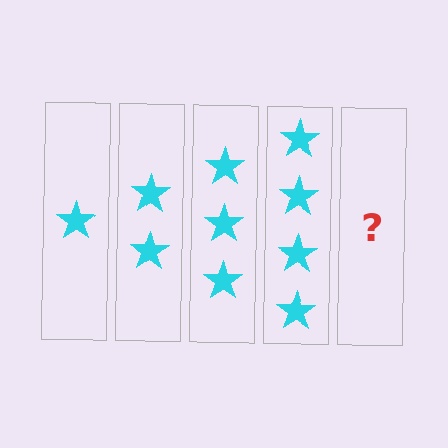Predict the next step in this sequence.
The next step is 5 stars.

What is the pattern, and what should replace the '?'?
The pattern is that each step adds one more star. The '?' should be 5 stars.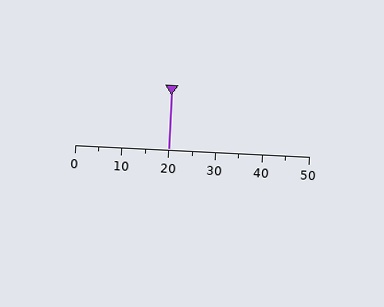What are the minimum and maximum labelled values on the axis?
The axis runs from 0 to 50.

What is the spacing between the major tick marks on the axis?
The major ticks are spaced 10 apart.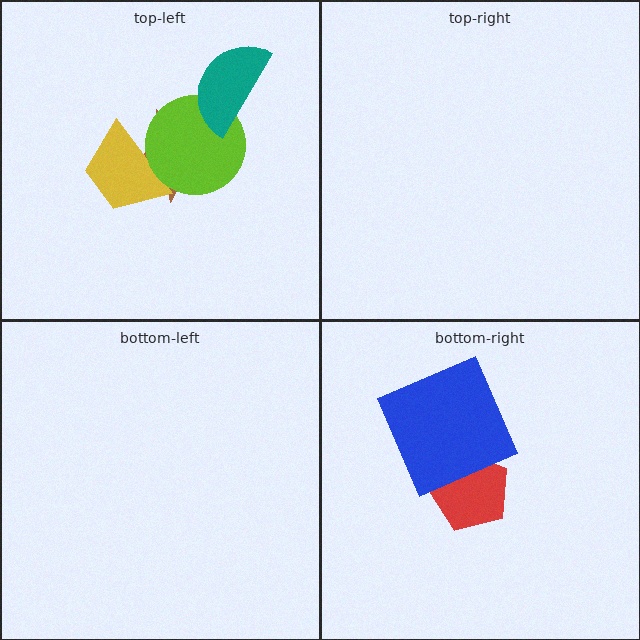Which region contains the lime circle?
The top-left region.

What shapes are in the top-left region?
The brown star, the yellow trapezoid, the lime circle, the teal semicircle.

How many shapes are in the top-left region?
4.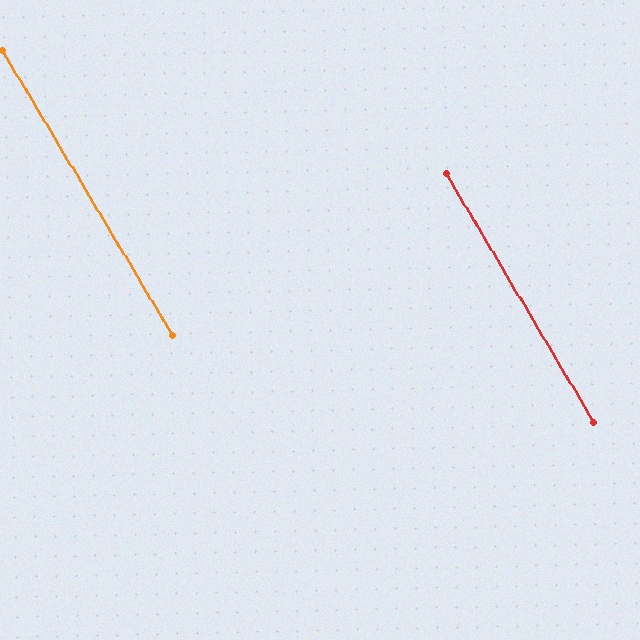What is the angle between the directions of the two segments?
Approximately 0 degrees.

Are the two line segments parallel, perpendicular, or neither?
Parallel — their directions differ by only 0.1°.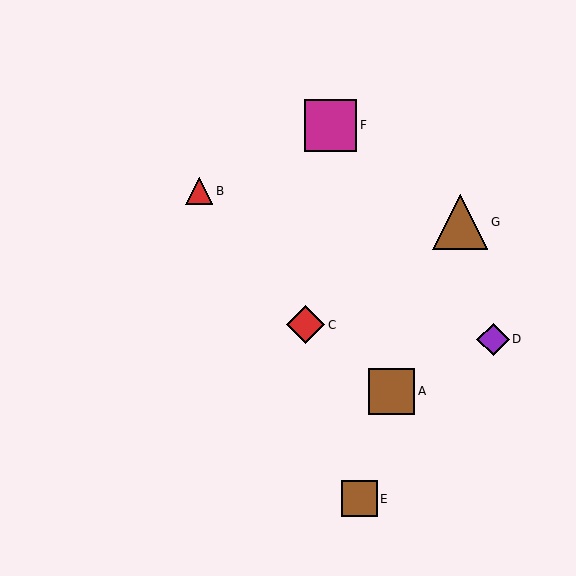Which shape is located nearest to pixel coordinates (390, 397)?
The brown square (labeled A) at (392, 391) is nearest to that location.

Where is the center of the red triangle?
The center of the red triangle is at (199, 191).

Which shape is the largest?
The brown triangle (labeled G) is the largest.